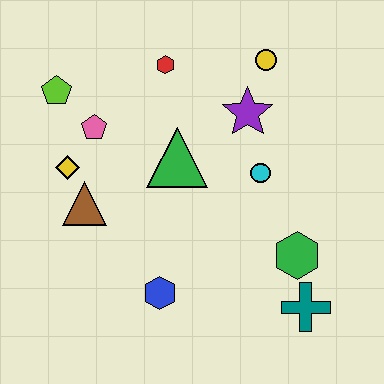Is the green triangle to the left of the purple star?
Yes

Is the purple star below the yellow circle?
Yes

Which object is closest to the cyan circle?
The purple star is closest to the cyan circle.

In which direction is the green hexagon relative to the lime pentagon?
The green hexagon is to the right of the lime pentagon.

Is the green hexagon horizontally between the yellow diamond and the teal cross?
Yes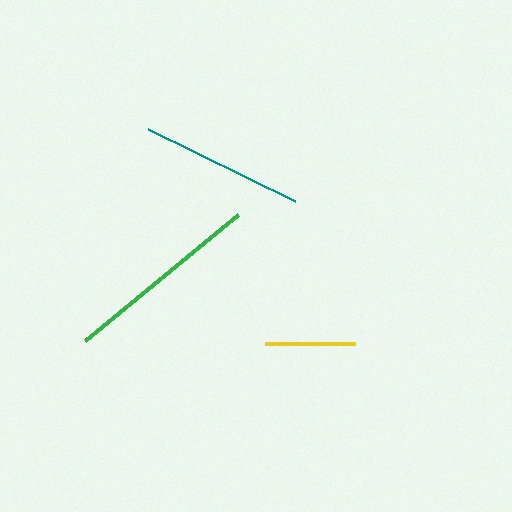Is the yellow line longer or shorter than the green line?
The green line is longer than the yellow line.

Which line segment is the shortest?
The yellow line is the shortest at approximately 90 pixels.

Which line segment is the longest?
The green line is the longest at approximately 198 pixels.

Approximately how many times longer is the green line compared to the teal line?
The green line is approximately 1.2 times the length of the teal line.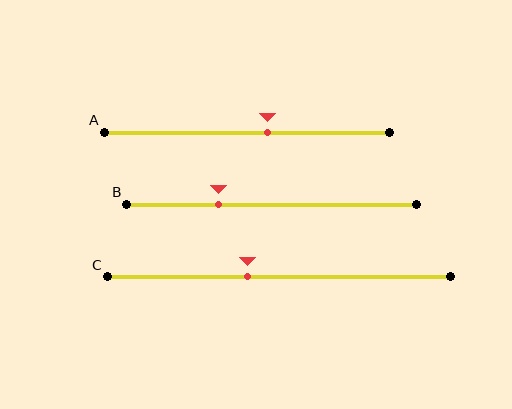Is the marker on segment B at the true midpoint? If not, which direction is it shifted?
No, the marker on segment B is shifted to the left by about 19% of the segment length.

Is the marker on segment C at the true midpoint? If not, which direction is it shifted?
No, the marker on segment C is shifted to the left by about 9% of the segment length.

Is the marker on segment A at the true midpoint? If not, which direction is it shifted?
No, the marker on segment A is shifted to the right by about 7% of the segment length.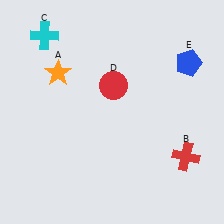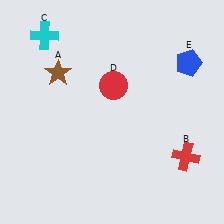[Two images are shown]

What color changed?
The star (A) changed from orange in Image 1 to brown in Image 2.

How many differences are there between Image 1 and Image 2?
There is 1 difference between the two images.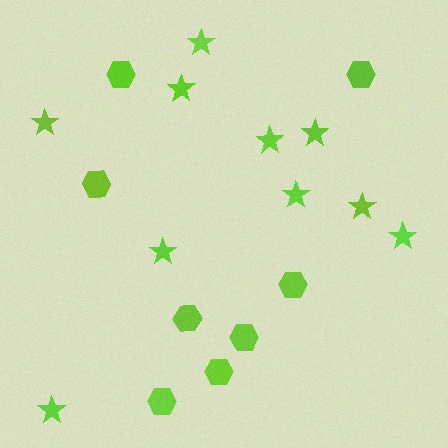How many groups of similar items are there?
There are 2 groups: one group of stars (10) and one group of hexagons (8).